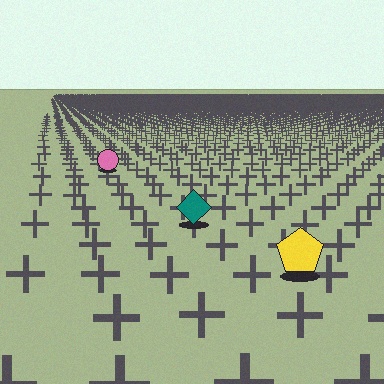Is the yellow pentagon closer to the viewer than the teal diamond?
Yes. The yellow pentagon is closer — you can tell from the texture gradient: the ground texture is coarser near it.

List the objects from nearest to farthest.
From nearest to farthest: the yellow pentagon, the teal diamond, the pink circle.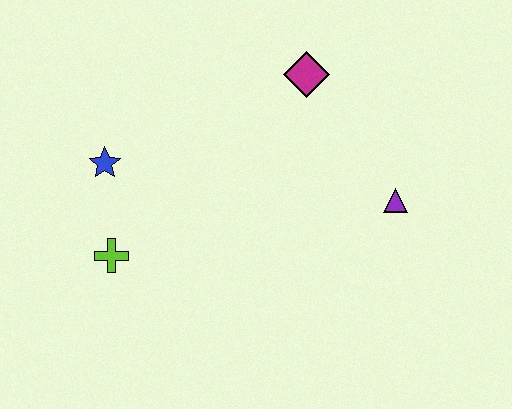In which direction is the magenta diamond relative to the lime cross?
The magenta diamond is to the right of the lime cross.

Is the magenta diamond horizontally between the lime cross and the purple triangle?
Yes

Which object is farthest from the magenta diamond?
The lime cross is farthest from the magenta diamond.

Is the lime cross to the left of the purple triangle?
Yes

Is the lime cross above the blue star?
No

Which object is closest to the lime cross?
The blue star is closest to the lime cross.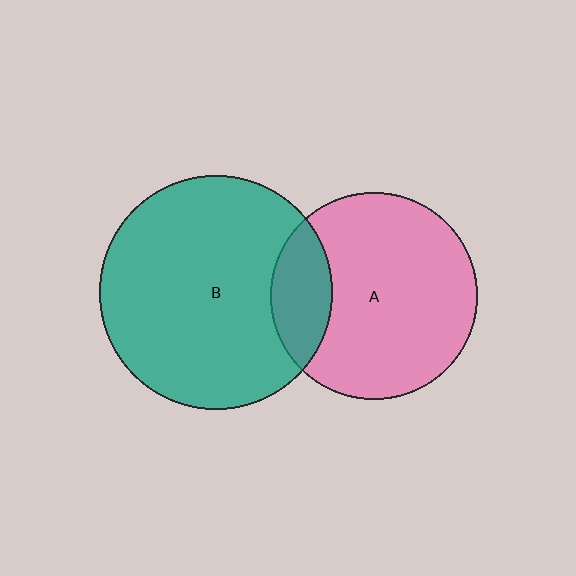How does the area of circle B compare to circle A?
Approximately 1.3 times.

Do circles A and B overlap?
Yes.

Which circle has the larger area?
Circle B (teal).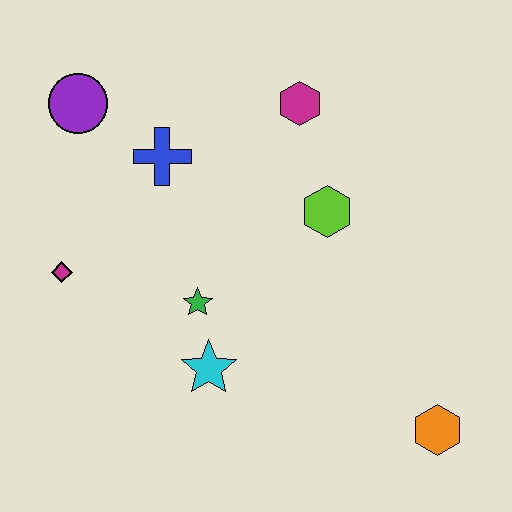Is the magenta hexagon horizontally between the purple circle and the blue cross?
No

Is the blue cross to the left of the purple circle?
No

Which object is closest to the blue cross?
The purple circle is closest to the blue cross.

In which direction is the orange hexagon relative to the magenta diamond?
The orange hexagon is to the right of the magenta diamond.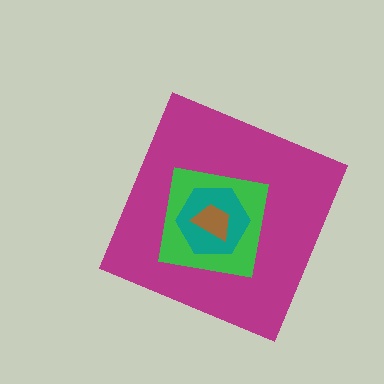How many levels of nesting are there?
4.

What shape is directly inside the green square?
The teal hexagon.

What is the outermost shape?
The magenta diamond.